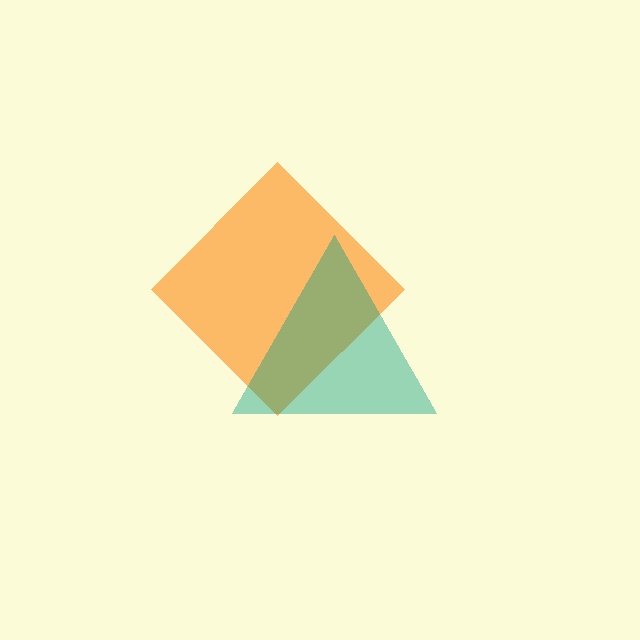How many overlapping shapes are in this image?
There are 2 overlapping shapes in the image.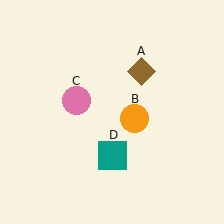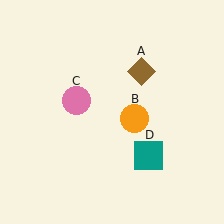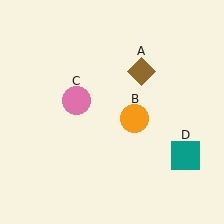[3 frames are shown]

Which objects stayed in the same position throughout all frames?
Brown diamond (object A) and orange circle (object B) and pink circle (object C) remained stationary.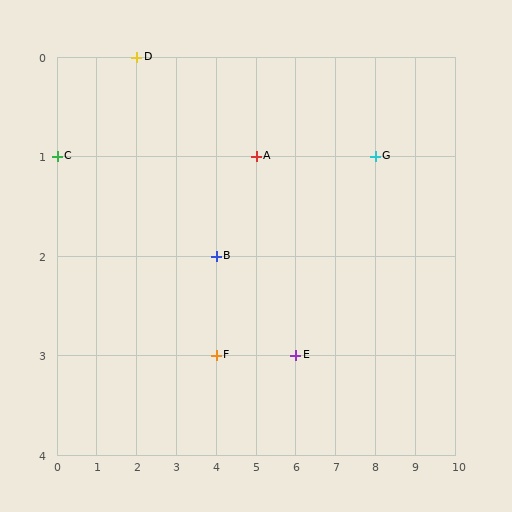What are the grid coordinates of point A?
Point A is at grid coordinates (5, 1).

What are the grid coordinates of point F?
Point F is at grid coordinates (4, 3).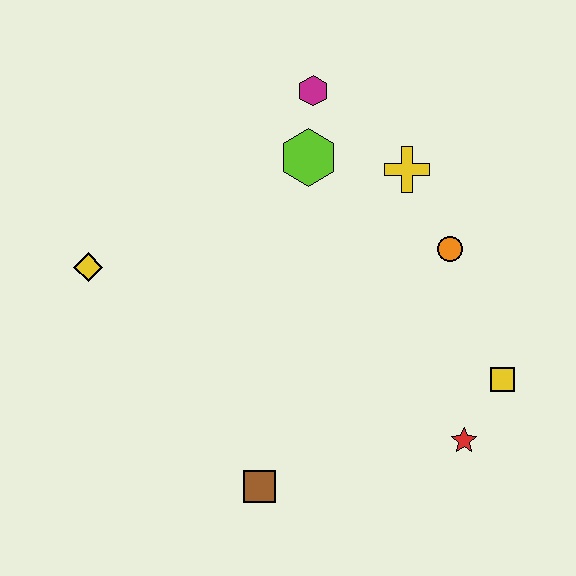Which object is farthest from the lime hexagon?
The brown square is farthest from the lime hexagon.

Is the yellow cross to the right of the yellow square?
No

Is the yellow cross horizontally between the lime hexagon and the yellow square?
Yes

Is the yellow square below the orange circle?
Yes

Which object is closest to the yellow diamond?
The lime hexagon is closest to the yellow diamond.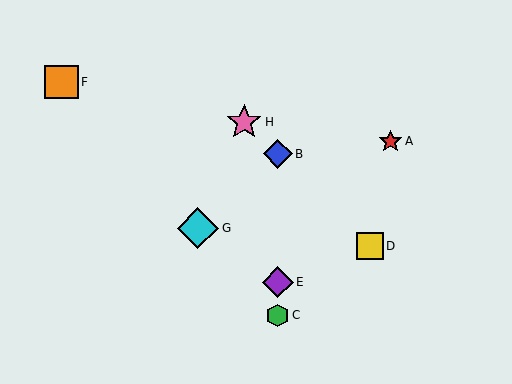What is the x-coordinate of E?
Object E is at x≈278.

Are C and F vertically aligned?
No, C is at x≈278 and F is at x≈62.